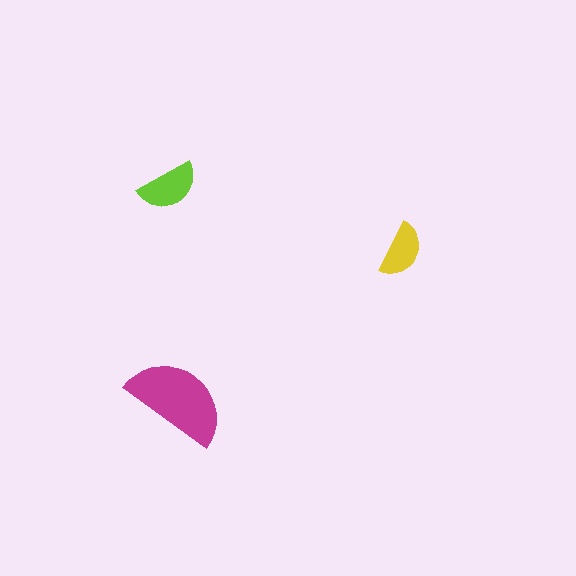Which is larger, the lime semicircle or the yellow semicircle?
The lime one.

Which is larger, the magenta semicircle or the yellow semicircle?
The magenta one.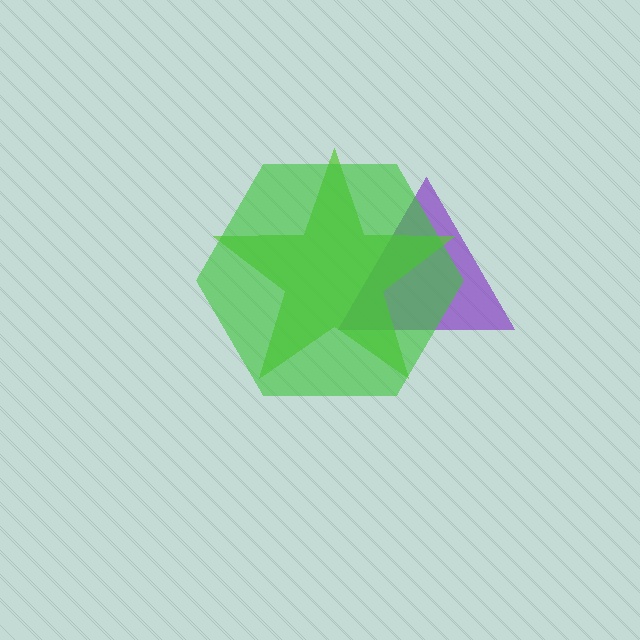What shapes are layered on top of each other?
The layered shapes are: a purple triangle, a lime star, a green hexagon.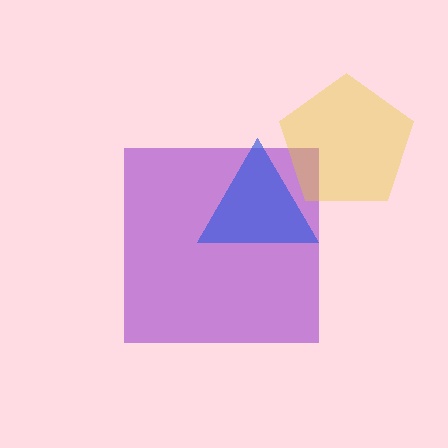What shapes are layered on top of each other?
The layered shapes are: a purple square, a yellow pentagon, a blue triangle.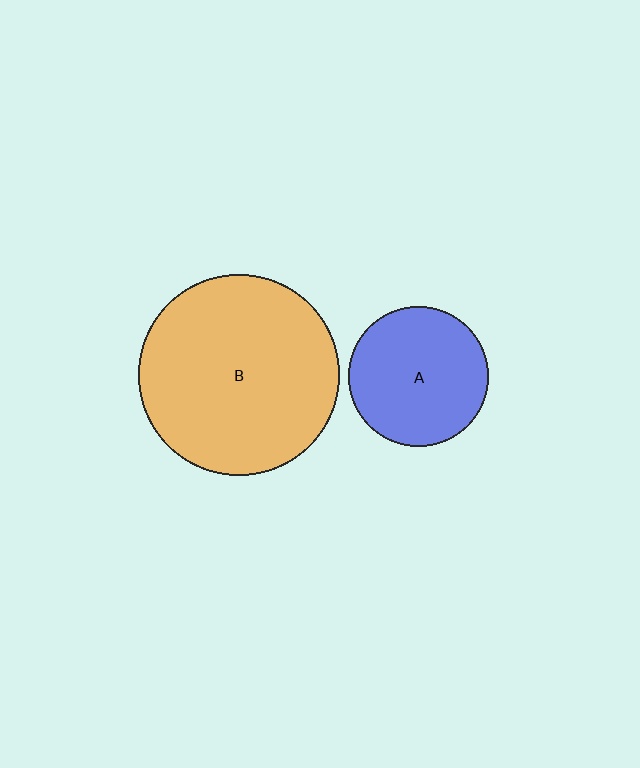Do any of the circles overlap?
No, none of the circles overlap.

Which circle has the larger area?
Circle B (orange).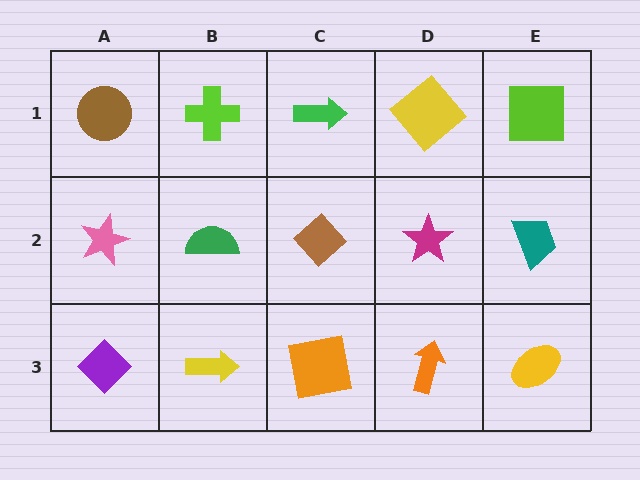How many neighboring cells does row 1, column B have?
3.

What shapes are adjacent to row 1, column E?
A teal trapezoid (row 2, column E), a yellow diamond (row 1, column D).